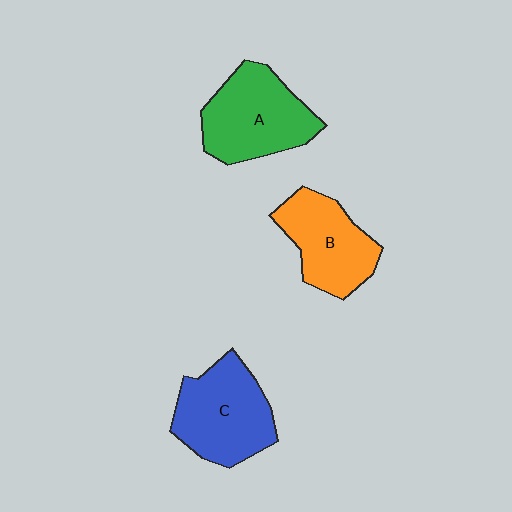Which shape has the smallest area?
Shape B (orange).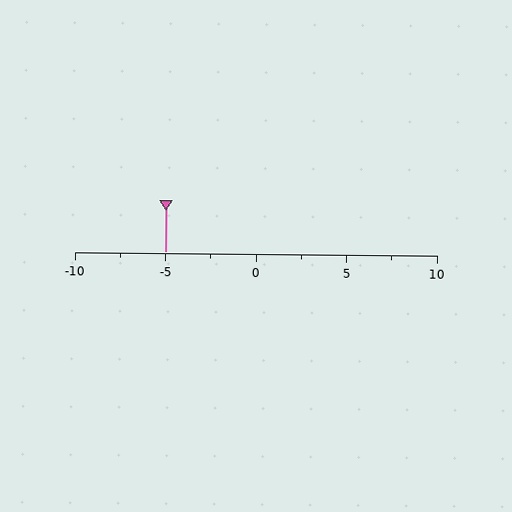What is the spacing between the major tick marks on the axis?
The major ticks are spaced 5 apart.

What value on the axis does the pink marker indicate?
The marker indicates approximately -5.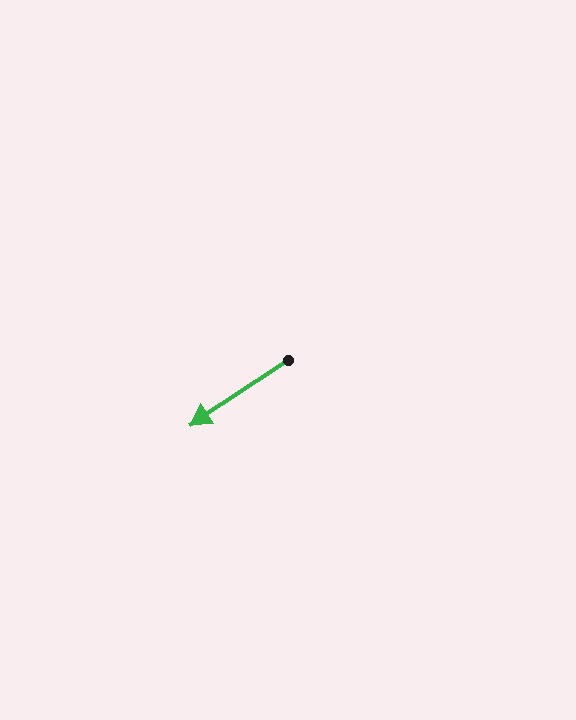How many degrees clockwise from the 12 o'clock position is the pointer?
Approximately 237 degrees.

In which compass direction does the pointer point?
Southwest.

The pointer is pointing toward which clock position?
Roughly 8 o'clock.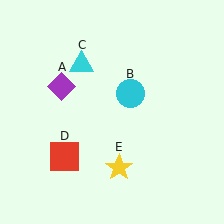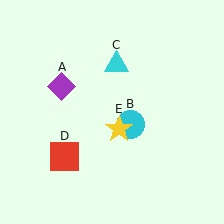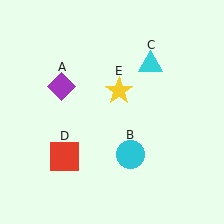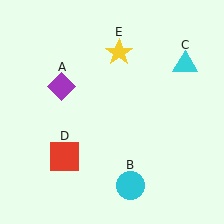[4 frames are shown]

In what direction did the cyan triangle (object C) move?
The cyan triangle (object C) moved right.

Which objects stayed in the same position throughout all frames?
Purple diamond (object A) and red square (object D) remained stationary.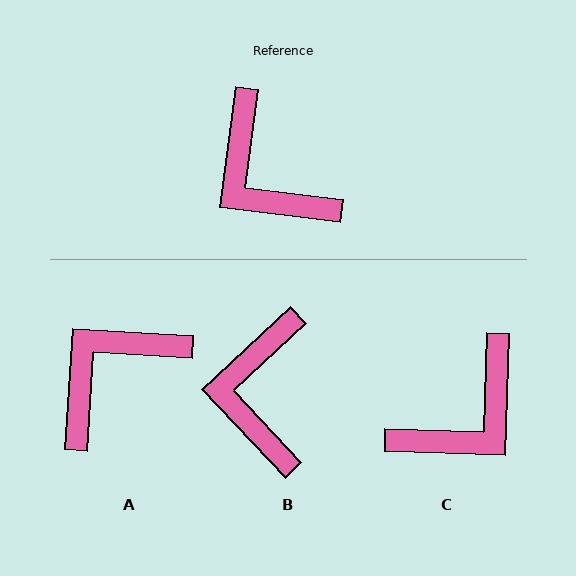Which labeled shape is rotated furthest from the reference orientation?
C, about 96 degrees away.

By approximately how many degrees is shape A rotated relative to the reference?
Approximately 86 degrees clockwise.